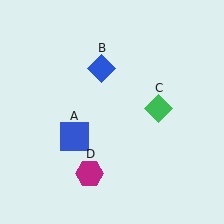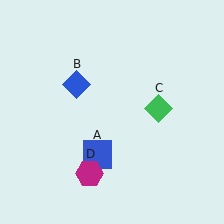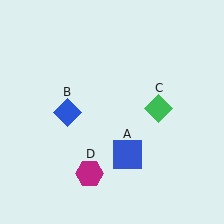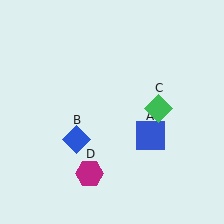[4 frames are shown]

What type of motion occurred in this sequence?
The blue square (object A), blue diamond (object B) rotated counterclockwise around the center of the scene.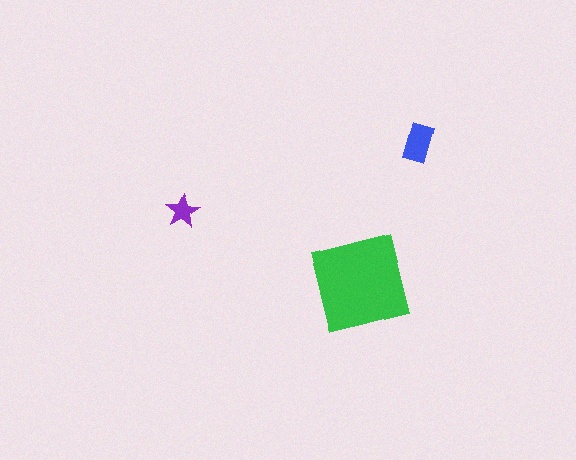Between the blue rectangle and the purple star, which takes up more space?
The blue rectangle.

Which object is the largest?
The green square.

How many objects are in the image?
There are 3 objects in the image.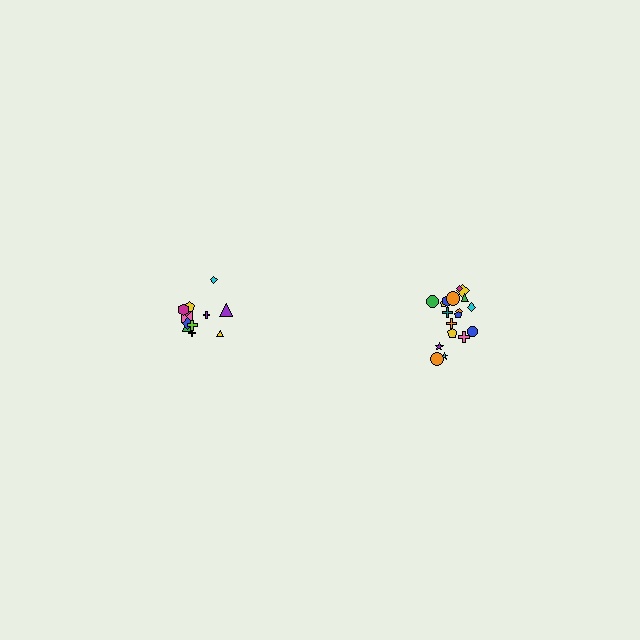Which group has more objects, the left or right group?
The right group.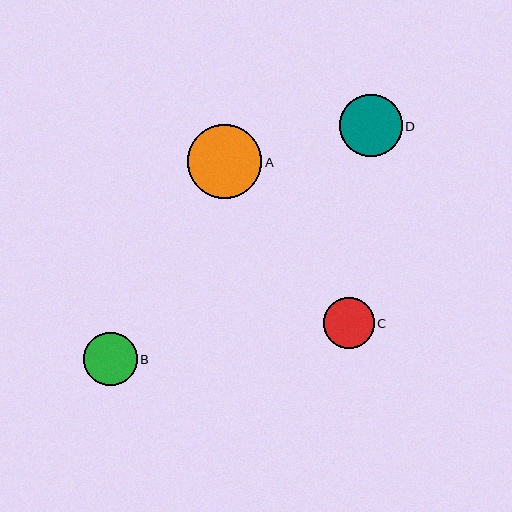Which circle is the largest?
Circle A is the largest with a size of approximately 74 pixels.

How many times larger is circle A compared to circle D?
Circle A is approximately 1.2 times the size of circle D.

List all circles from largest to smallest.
From largest to smallest: A, D, B, C.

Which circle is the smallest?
Circle C is the smallest with a size of approximately 51 pixels.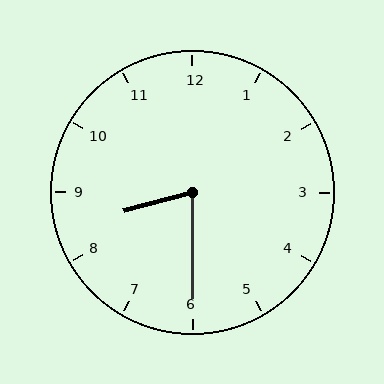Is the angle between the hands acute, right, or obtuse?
It is acute.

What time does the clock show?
8:30.